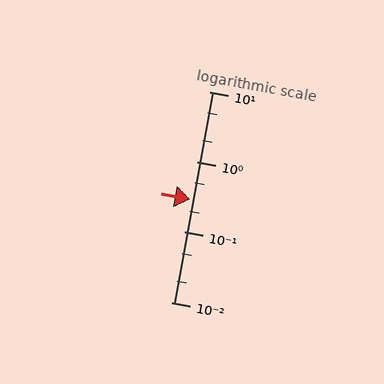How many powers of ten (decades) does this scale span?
The scale spans 3 decades, from 0.01 to 10.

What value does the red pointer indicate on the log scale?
The pointer indicates approximately 0.29.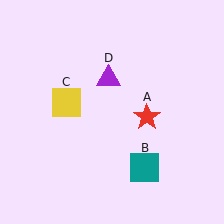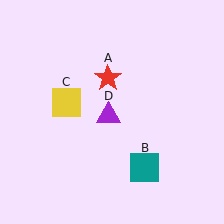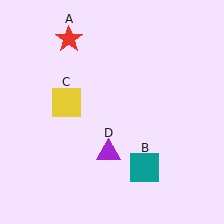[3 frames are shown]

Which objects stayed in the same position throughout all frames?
Teal square (object B) and yellow square (object C) remained stationary.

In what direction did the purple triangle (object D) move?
The purple triangle (object D) moved down.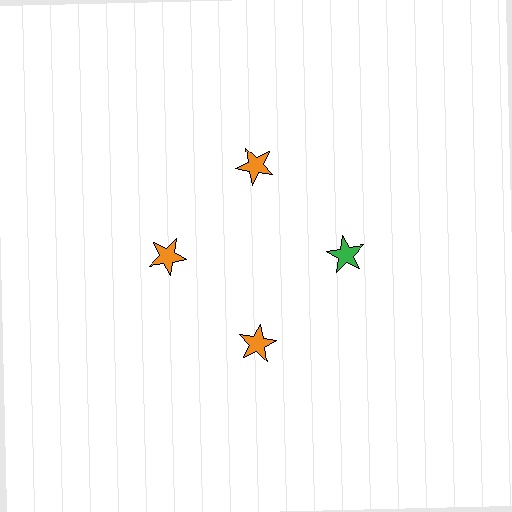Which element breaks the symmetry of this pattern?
The green star at roughly the 3 o'clock position breaks the symmetry. All other shapes are orange stars.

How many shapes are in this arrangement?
There are 4 shapes arranged in a ring pattern.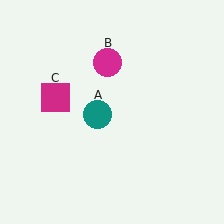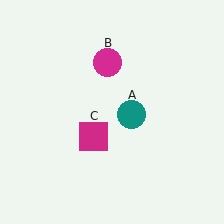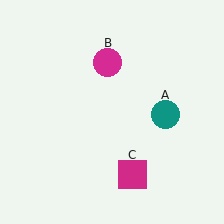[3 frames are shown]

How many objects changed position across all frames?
2 objects changed position: teal circle (object A), magenta square (object C).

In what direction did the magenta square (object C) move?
The magenta square (object C) moved down and to the right.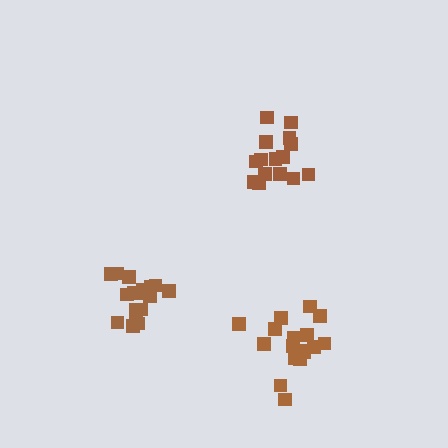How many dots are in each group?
Group 1: 17 dots, Group 2: 15 dots, Group 3: 17 dots (49 total).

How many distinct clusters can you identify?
There are 3 distinct clusters.